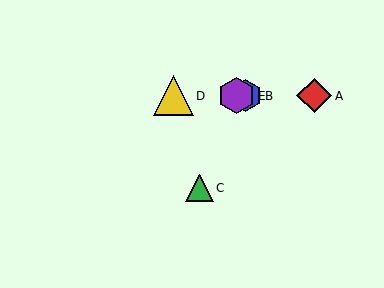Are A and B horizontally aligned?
Yes, both are at y≈96.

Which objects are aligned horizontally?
Objects A, B, D, E are aligned horizontally.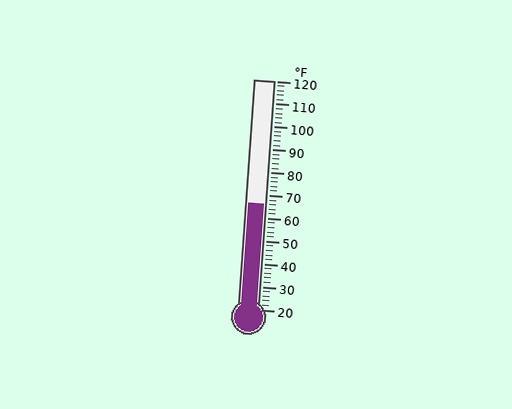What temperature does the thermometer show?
The thermometer shows approximately 66°F.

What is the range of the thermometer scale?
The thermometer scale ranges from 20°F to 120°F.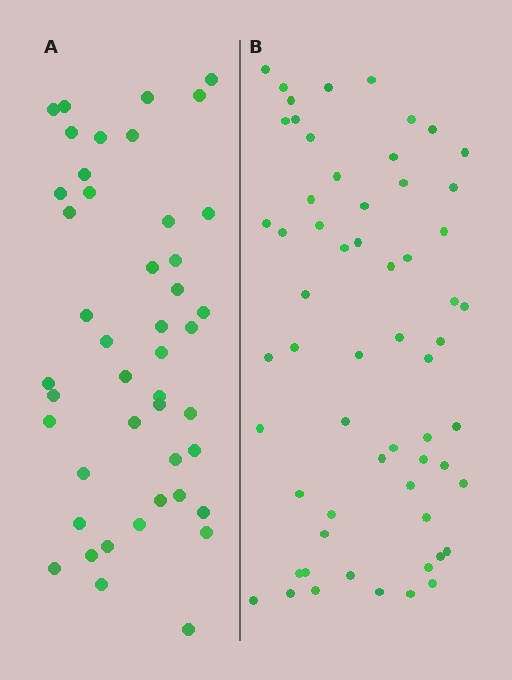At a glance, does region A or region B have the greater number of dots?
Region B (the right region) has more dots.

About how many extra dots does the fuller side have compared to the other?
Region B has approximately 15 more dots than region A.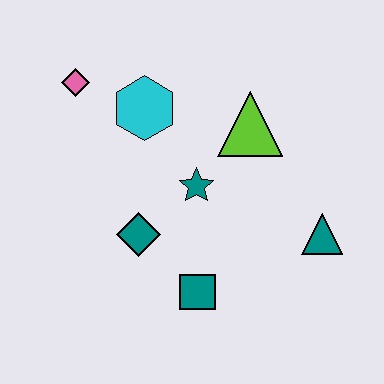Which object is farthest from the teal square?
The pink diamond is farthest from the teal square.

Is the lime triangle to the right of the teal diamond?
Yes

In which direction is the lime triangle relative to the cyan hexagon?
The lime triangle is to the right of the cyan hexagon.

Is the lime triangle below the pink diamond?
Yes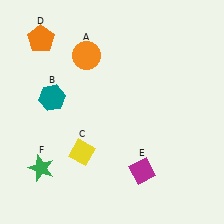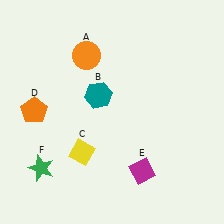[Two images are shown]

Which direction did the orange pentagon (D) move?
The orange pentagon (D) moved down.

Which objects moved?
The objects that moved are: the teal hexagon (B), the orange pentagon (D).